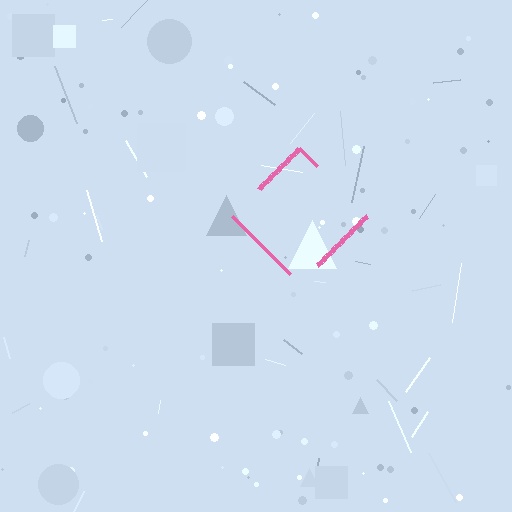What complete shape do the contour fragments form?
The contour fragments form a diamond.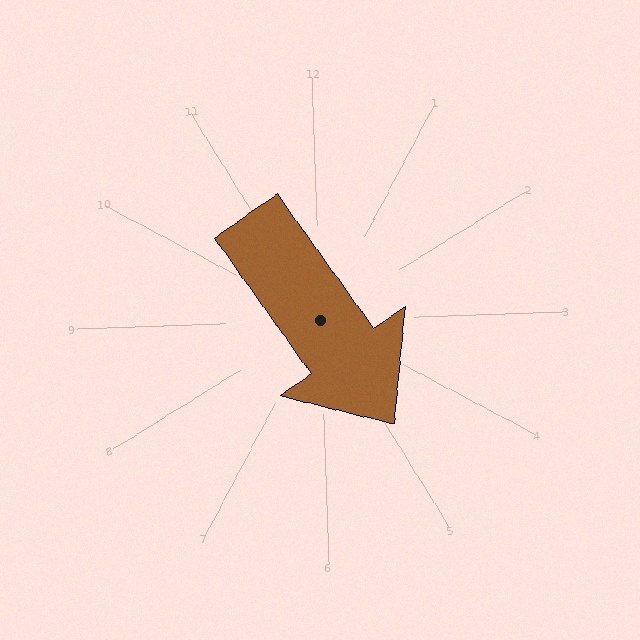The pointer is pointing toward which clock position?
Roughly 5 o'clock.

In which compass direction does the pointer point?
Southeast.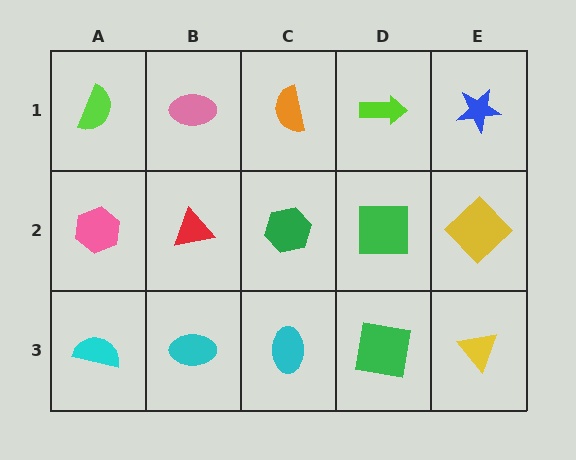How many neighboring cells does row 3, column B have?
3.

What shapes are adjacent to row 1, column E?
A yellow diamond (row 2, column E), a lime arrow (row 1, column D).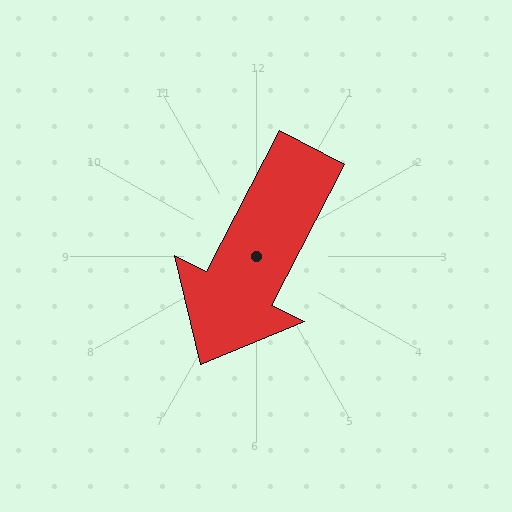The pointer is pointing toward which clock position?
Roughly 7 o'clock.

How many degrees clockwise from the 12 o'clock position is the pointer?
Approximately 207 degrees.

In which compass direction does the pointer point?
Southwest.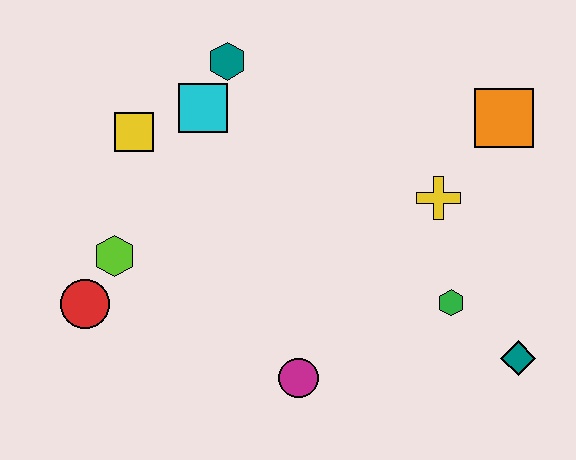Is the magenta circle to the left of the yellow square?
No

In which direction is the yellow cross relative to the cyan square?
The yellow cross is to the right of the cyan square.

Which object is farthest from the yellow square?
The teal diamond is farthest from the yellow square.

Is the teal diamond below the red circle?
Yes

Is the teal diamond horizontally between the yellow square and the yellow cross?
No